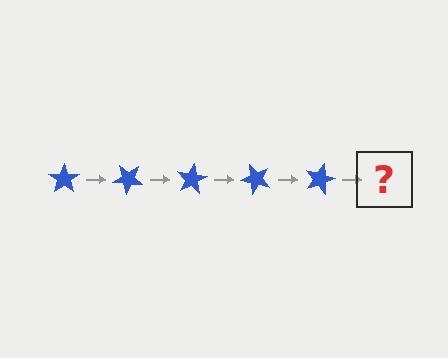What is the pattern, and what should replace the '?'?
The pattern is that the star rotates 40 degrees each step. The '?' should be a blue star rotated 200 degrees.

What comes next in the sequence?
The next element should be a blue star rotated 200 degrees.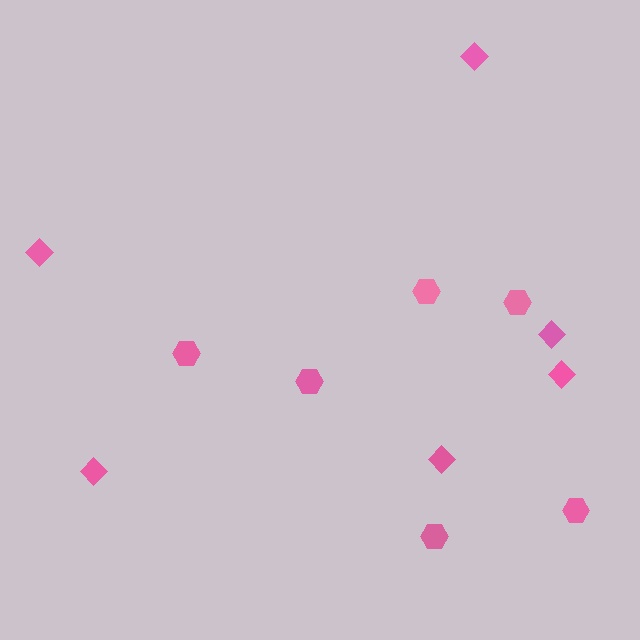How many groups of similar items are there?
There are 2 groups: one group of diamonds (6) and one group of hexagons (6).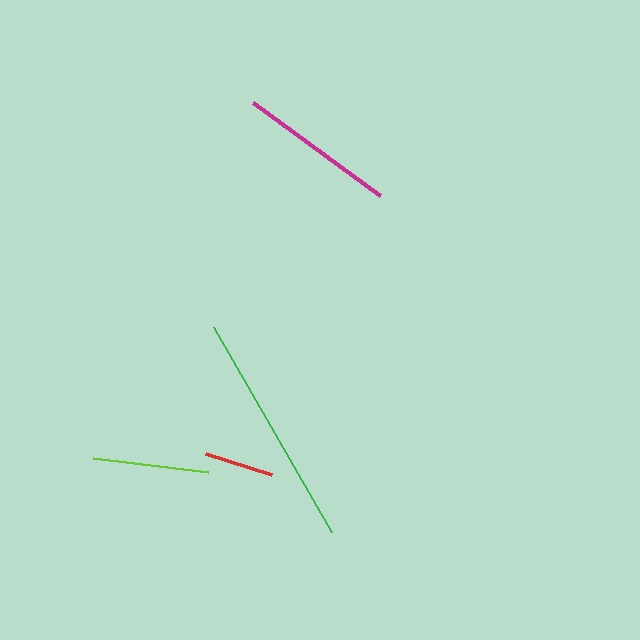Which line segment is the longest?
The green line is the longest at approximately 237 pixels.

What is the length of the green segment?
The green segment is approximately 237 pixels long.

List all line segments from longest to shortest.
From longest to shortest: green, magenta, lime, red.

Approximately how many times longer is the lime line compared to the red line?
The lime line is approximately 1.7 times the length of the red line.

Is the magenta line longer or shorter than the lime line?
The magenta line is longer than the lime line.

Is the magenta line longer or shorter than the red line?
The magenta line is longer than the red line.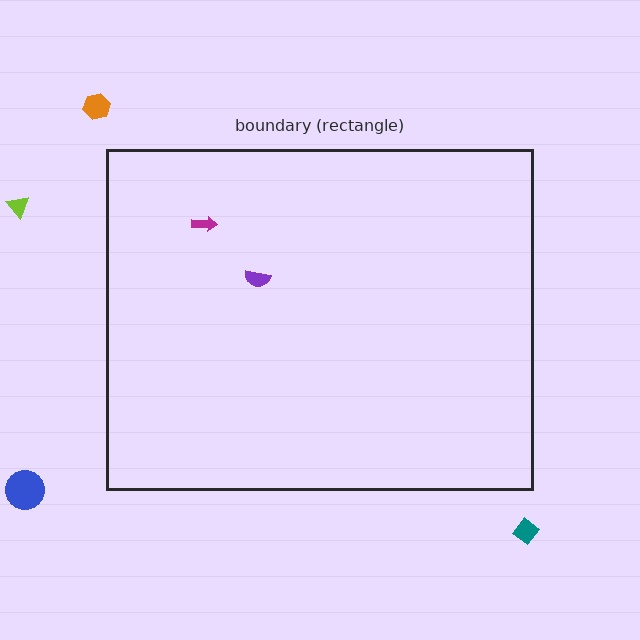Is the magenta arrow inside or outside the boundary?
Inside.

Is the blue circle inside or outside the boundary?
Outside.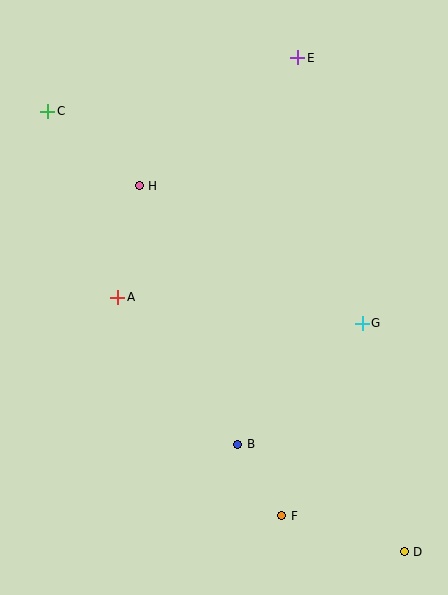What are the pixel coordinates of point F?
Point F is at (282, 516).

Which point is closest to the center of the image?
Point A at (118, 297) is closest to the center.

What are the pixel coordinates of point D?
Point D is at (404, 552).